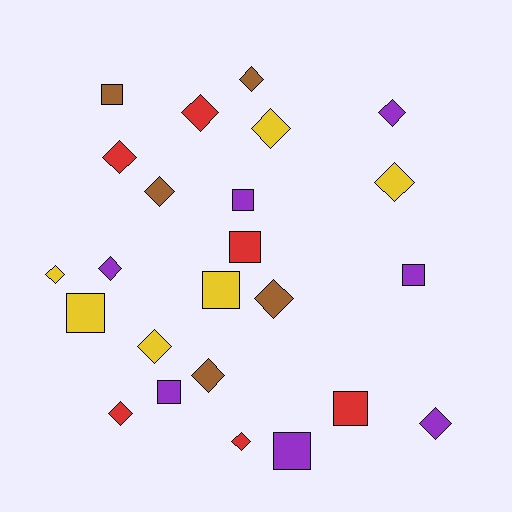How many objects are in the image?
There are 24 objects.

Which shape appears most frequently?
Diamond, with 15 objects.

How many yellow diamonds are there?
There are 4 yellow diamonds.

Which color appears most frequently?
Purple, with 7 objects.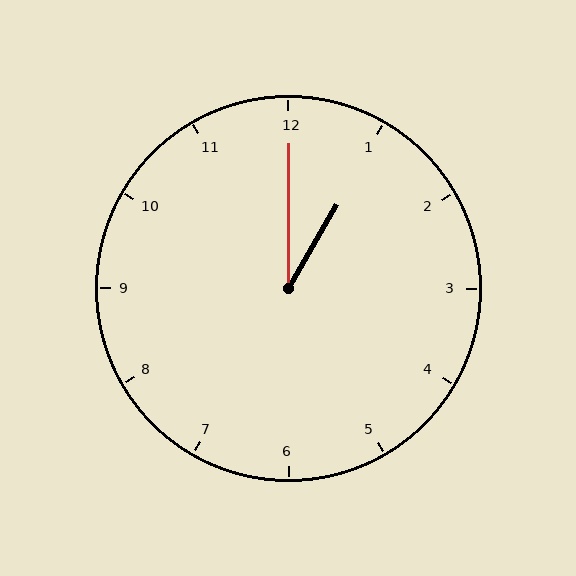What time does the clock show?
1:00.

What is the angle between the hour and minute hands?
Approximately 30 degrees.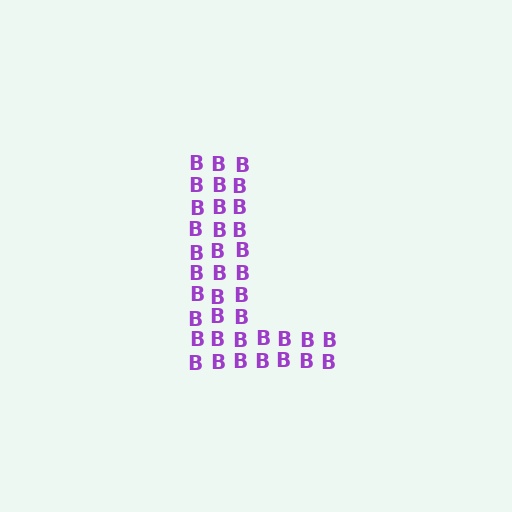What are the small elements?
The small elements are letter B's.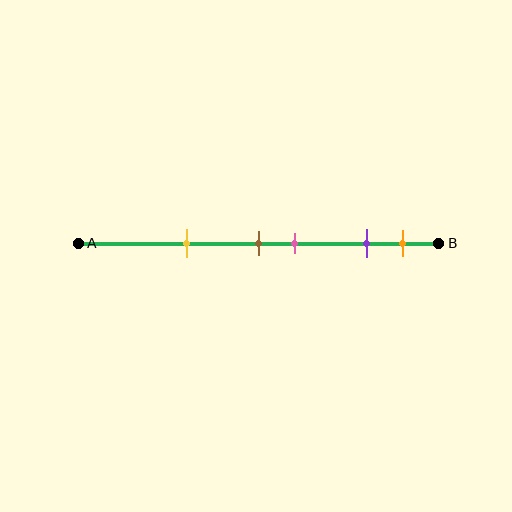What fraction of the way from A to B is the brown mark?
The brown mark is approximately 50% (0.5) of the way from A to B.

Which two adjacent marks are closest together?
The brown and pink marks are the closest adjacent pair.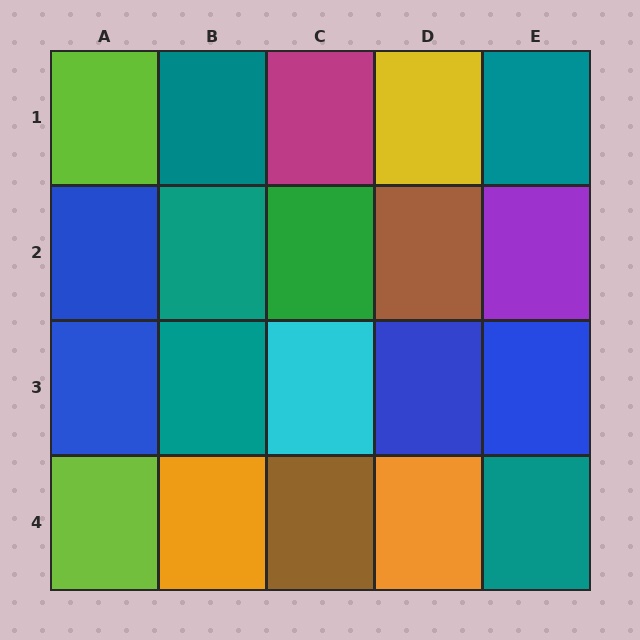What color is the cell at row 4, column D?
Orange.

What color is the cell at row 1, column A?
Lime.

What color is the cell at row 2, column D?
Brown.